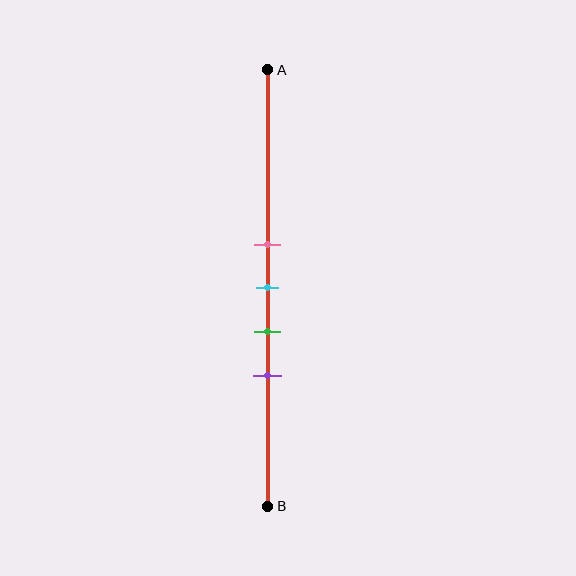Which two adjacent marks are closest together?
The pink and cyan marks are the closest adjacent pair.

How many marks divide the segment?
There are 4 marks dividing the segment.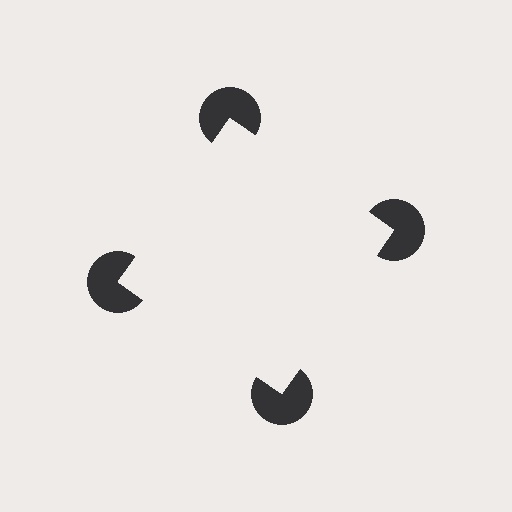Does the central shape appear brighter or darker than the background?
It typically appears slightly brighter than the background, even though no actual brightness change is drawn.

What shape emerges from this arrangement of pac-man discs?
An illusory square — its edges are inferred from the aligned wedge cuts in the pac-man discs, not physically drawn.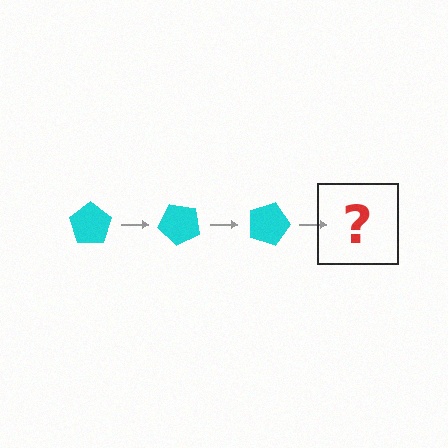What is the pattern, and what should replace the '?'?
The pattern is that the pentagon rotates 45 degrees each step. The '?' should be a cyan pentagon rotated 135 degrees.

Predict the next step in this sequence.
The next step is a cyan pentagon rotated 135 degrees.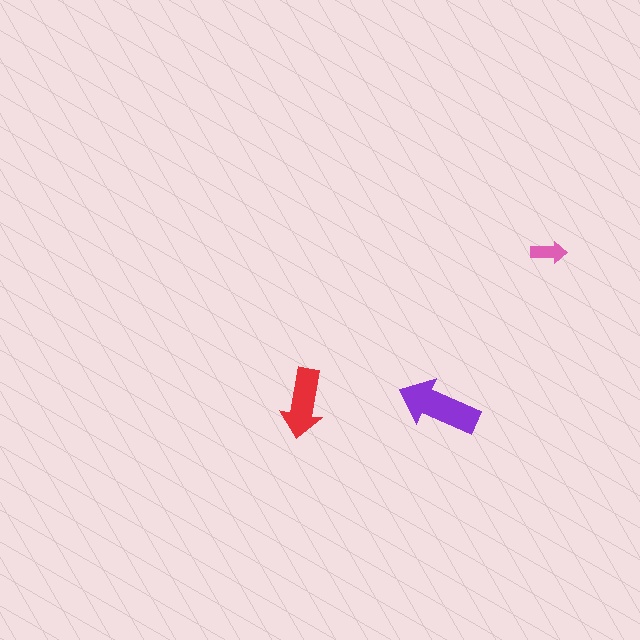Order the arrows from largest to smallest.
the purple one, the red one, the pink one.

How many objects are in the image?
There are 3 objects in the image.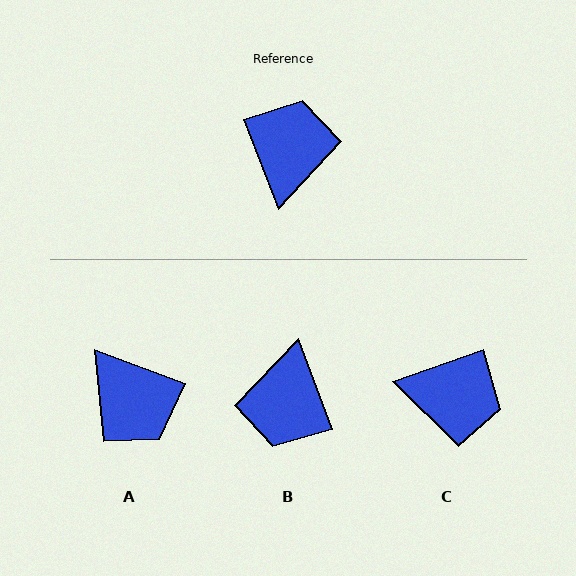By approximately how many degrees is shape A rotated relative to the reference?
Approximately 132 degrees clockwise.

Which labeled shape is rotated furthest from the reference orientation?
B, about 179 degrees away.